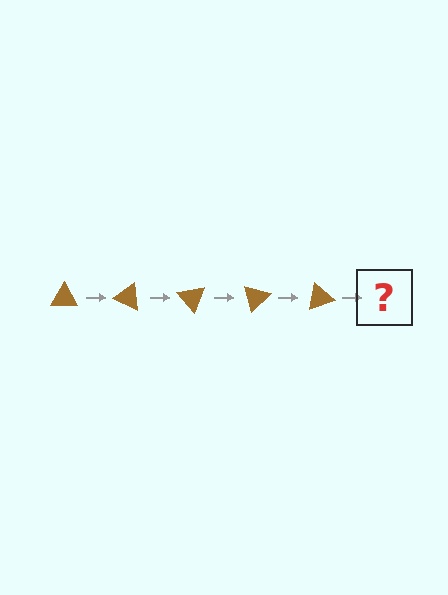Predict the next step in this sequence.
The next step is a brown triangle rotated 125 degrees.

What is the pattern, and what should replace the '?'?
The pattern is that the triangle rotates 25 degrees each step. The '?' should be a brown triangle rotated 125 degrees.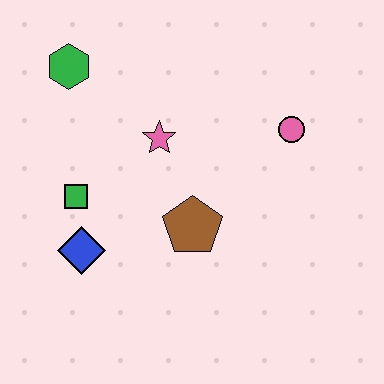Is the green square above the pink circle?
No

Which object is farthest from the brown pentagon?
The green hexagon is farthest from the brown pentagon.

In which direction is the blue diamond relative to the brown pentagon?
The blue diamond is to the left of the brown pentagon.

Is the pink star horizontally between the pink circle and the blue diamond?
Yes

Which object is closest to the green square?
The blue diamond is closest to the green square.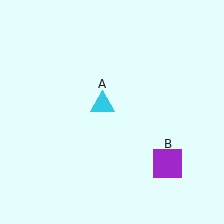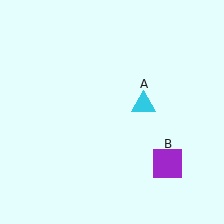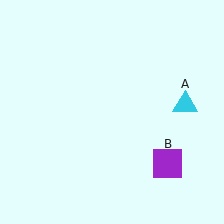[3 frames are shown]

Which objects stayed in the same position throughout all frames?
Purple square (object B) remained stationary.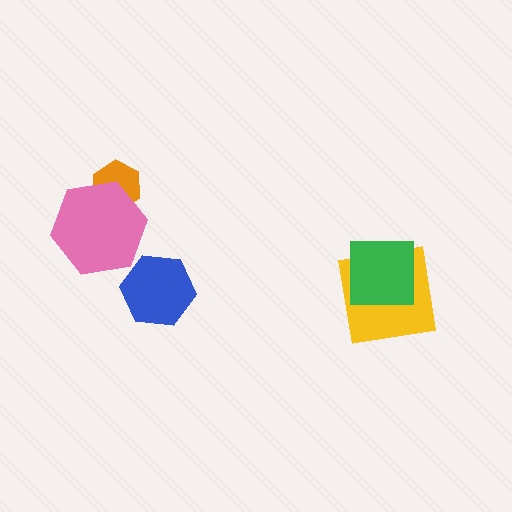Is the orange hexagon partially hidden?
Yes, it is partially covered by another shape.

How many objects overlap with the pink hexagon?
1 object overlaps with the pink hexagon.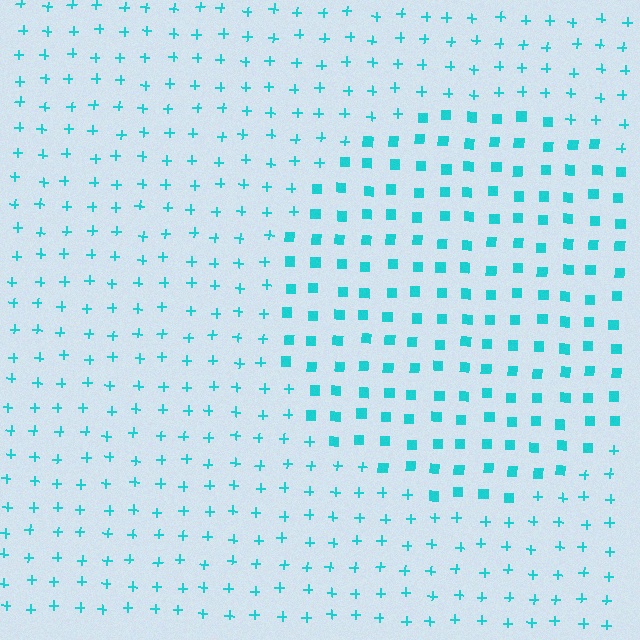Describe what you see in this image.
The image is filled with small cyan elements arranged in a uniform grid. A circle-shaped region contains squares, while the surrounding area contains plus signs. The boundary is defined purely by the change in element shape.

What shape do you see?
I see a circle.